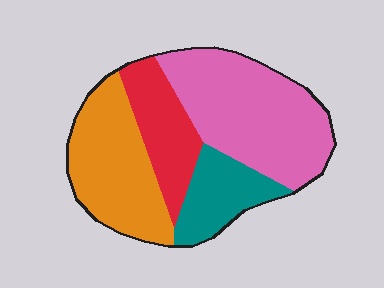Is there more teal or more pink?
Pink.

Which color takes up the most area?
Pink, at roughly 40%.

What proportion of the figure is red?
Red covers 17% of the figure.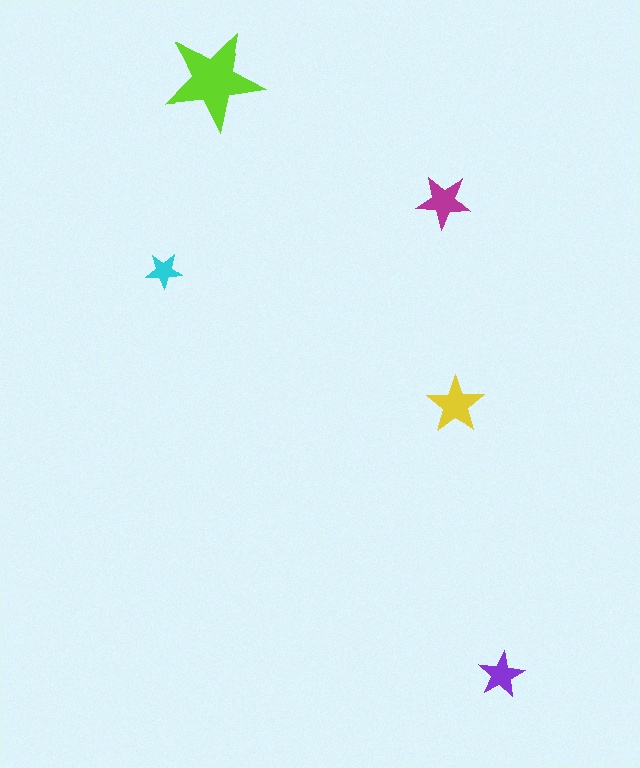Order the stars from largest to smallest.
the lime one, the yellow one, the magenta one, the purple one, the cyan one.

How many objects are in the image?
There are 5 objects in the image.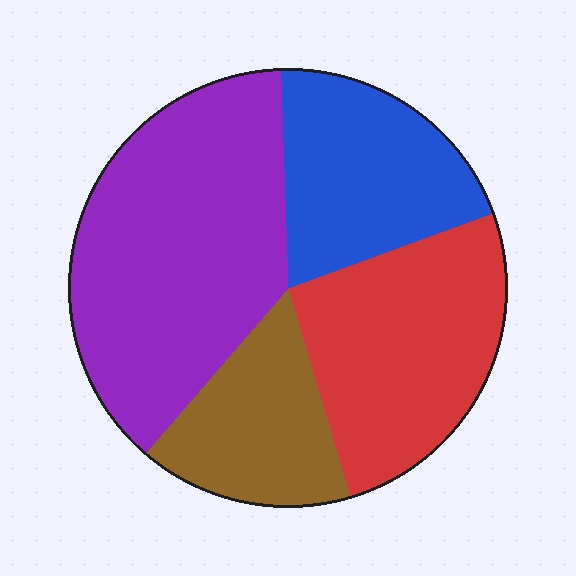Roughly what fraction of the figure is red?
Red takes up about one quarter (1/4) of the figure.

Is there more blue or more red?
Red.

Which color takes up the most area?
Purple, at roughly 40%.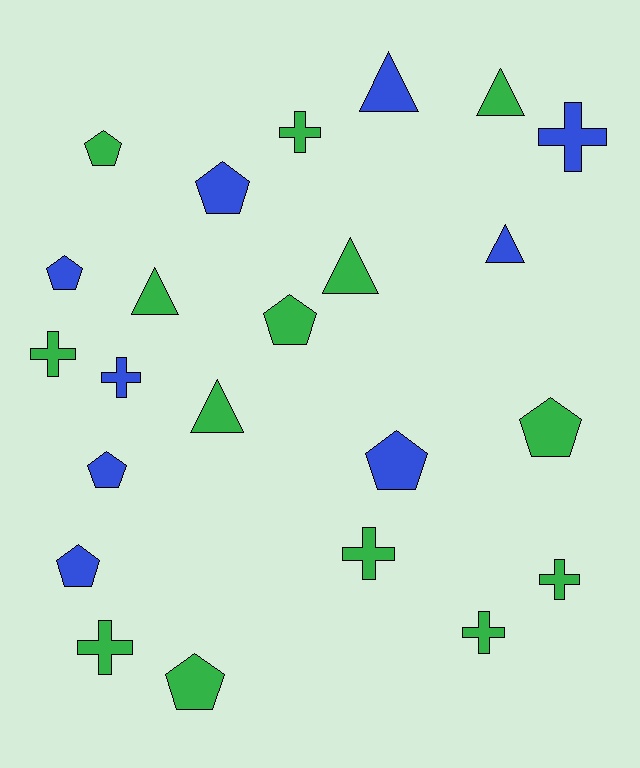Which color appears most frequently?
Green, with 14 objects.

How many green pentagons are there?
There are 4 green pentagons.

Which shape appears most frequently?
Pentagon, with 9 objects.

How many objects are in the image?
There are 23 objects.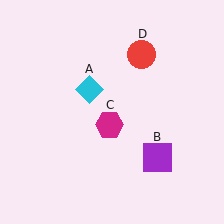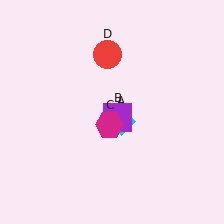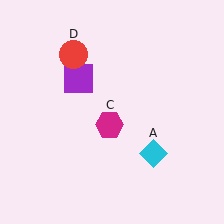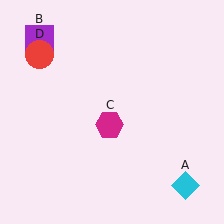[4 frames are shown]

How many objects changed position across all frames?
3 objects changed position: cyan diamond (object A), purple square (object B), red circle (object D).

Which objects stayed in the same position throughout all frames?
Magenta hexagon (object C) remained stationary.